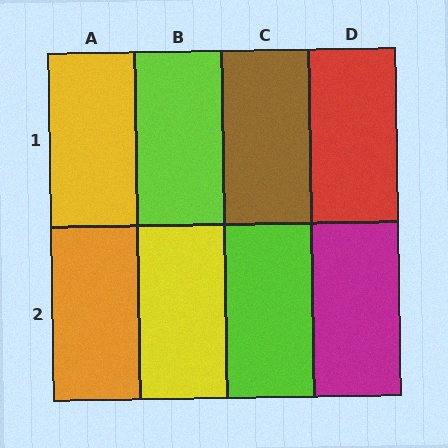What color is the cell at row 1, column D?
Red.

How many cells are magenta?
1 cell is magenta.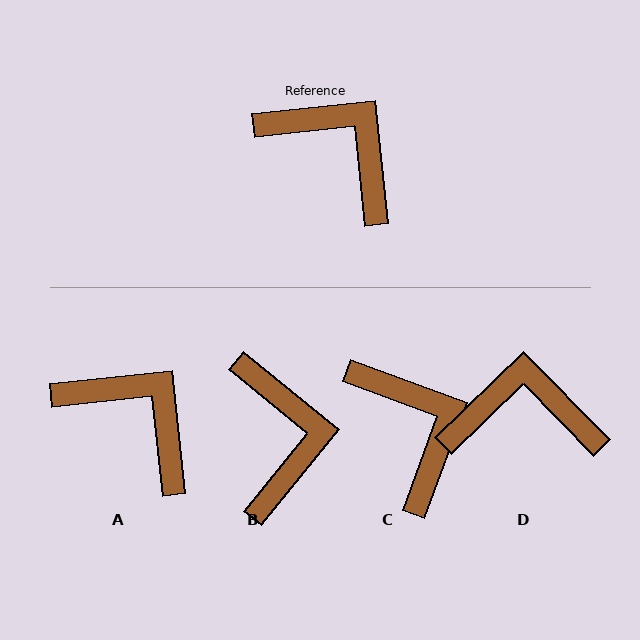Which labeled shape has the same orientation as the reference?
A.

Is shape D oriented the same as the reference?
No, it is off by about 38 degrees.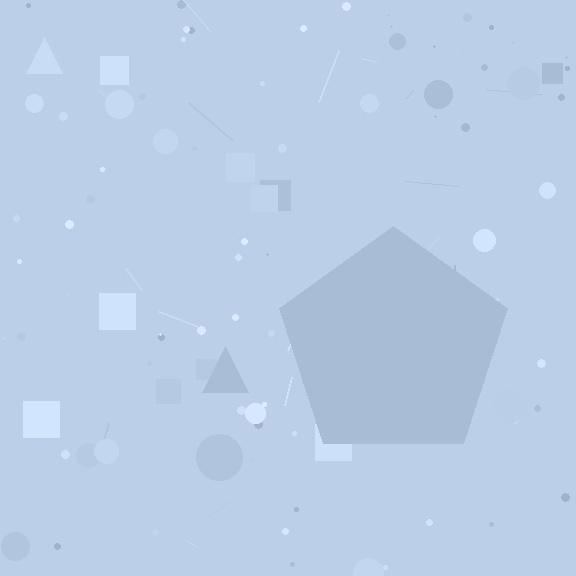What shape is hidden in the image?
A pentagon is hidden in the image.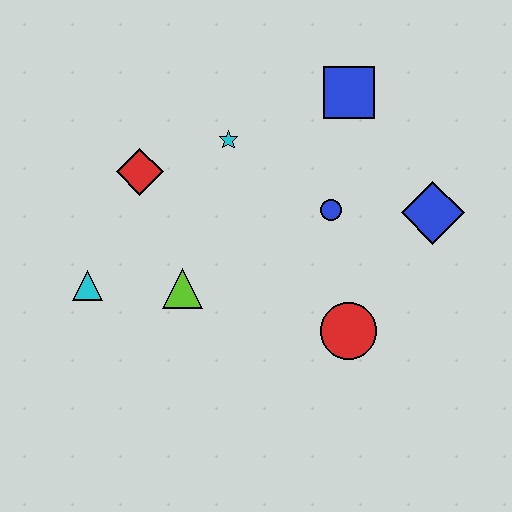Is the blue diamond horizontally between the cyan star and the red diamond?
No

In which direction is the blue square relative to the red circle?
The blue square is above the red circle.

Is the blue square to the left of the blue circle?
No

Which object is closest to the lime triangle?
The cyan triangle is closest to the lime triangle.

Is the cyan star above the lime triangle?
Yes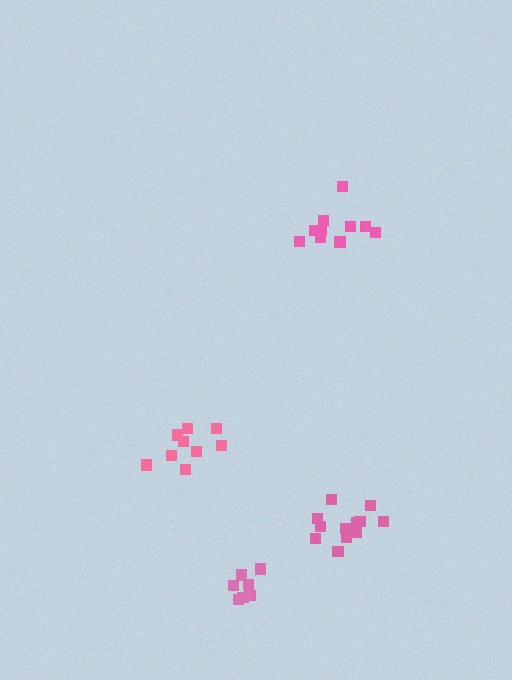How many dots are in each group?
Group 1: 12 dots, Group 2: 7 dots, Group 3: 10 dots, Group 4: 9 dots (38 total).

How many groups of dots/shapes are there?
There are 4 groups.